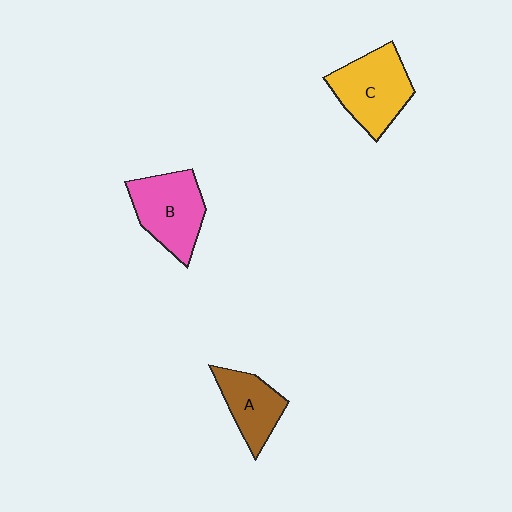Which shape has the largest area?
Shape C (yellow).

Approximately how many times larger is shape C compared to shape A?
Approximately 1.4 times.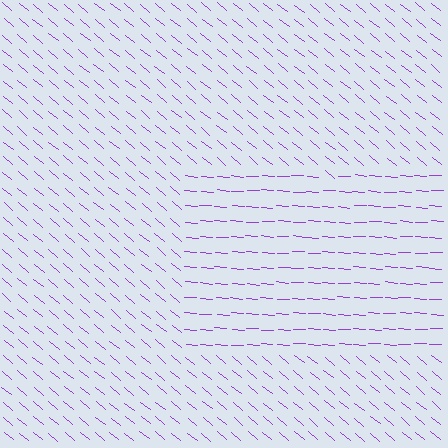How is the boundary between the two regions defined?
The boundary is defined purely by a change in line orientation (approximately 35 degrees difference). All lines are the same color and thickness.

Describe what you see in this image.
The image is filled with small purple line segments. A rectangle region in the image has lines oriented differently from the surrounding lines, creating a visible texture boundary.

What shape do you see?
I see a rectangle.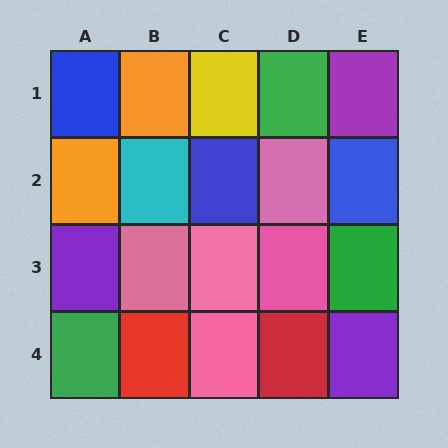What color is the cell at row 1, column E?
Purple.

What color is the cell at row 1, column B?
Orange.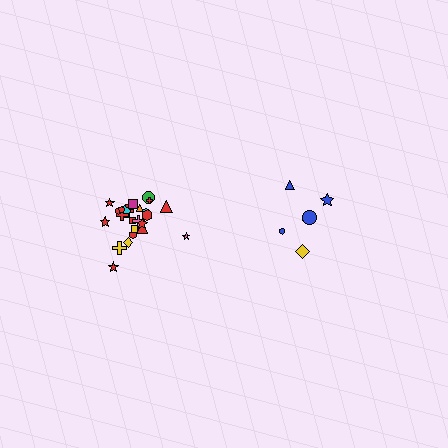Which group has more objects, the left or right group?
The left group.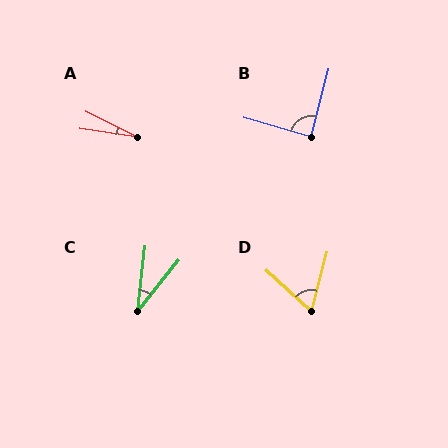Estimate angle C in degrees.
Approximately 32 degrees.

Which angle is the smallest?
A, at approximately 18 degrees.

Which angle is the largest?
B, at approximately 88 degrees.